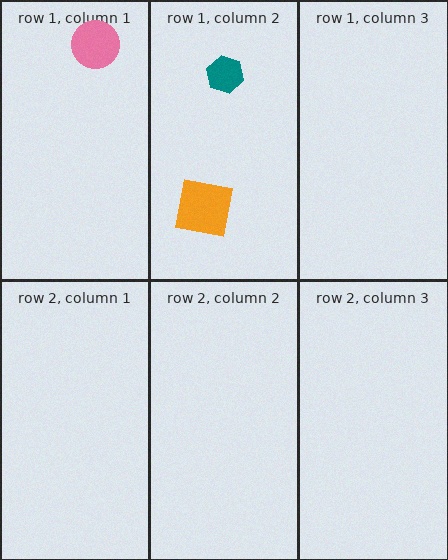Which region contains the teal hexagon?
The row 1, column 2 region.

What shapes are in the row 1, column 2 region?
The orange square, the teal hexagon.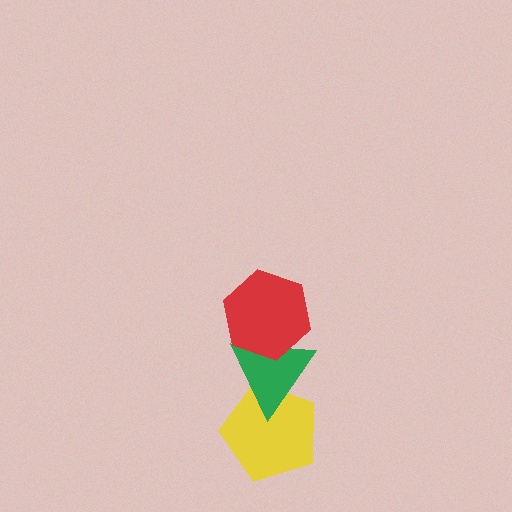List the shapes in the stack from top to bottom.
From top to bottom: the red hexagon, the green triangle, the yellow pentagon.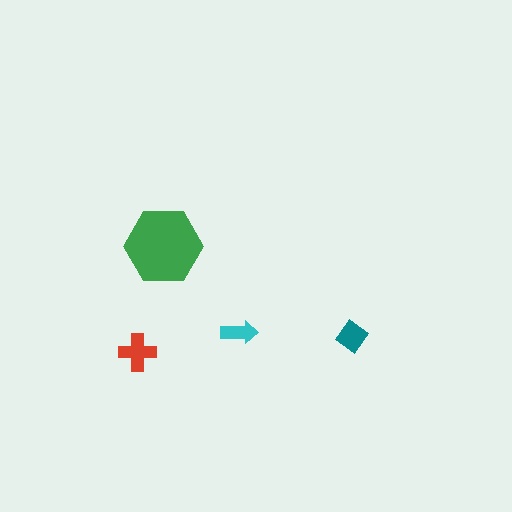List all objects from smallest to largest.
The cyan arrow, the teal diamond, the red cross, the green hexagon.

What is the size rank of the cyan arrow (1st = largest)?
4th.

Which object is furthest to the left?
The red cross is leftmost.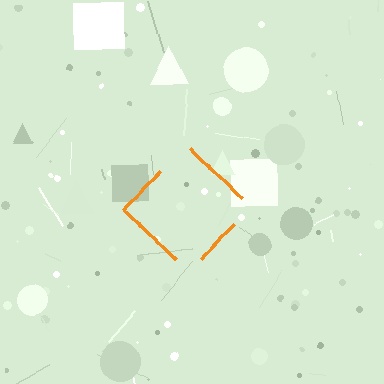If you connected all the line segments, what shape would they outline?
They would outline a diamond.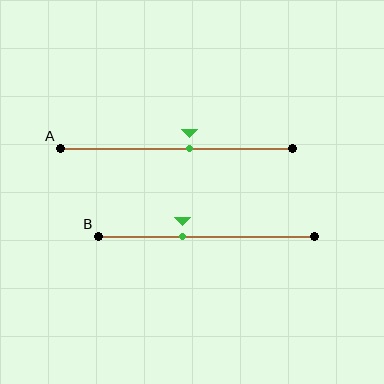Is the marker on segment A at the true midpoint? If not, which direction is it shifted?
No, the marker on segment A is shifted to the right by about 6% of the segment length.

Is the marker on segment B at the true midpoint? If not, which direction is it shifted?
No, the marker on segment B is shifted to the left by about 11% of the segment length.